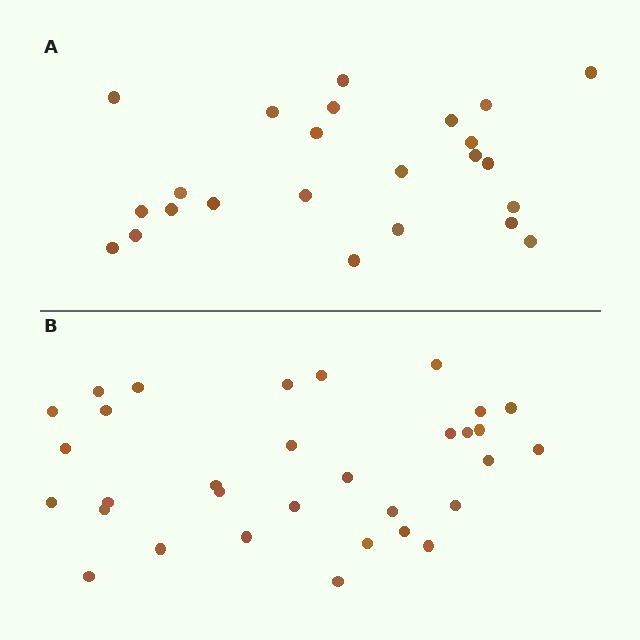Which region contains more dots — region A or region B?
Region B (the bottom region) has more dots.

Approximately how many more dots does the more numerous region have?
Region B has roughly 8 or so more dots than region A.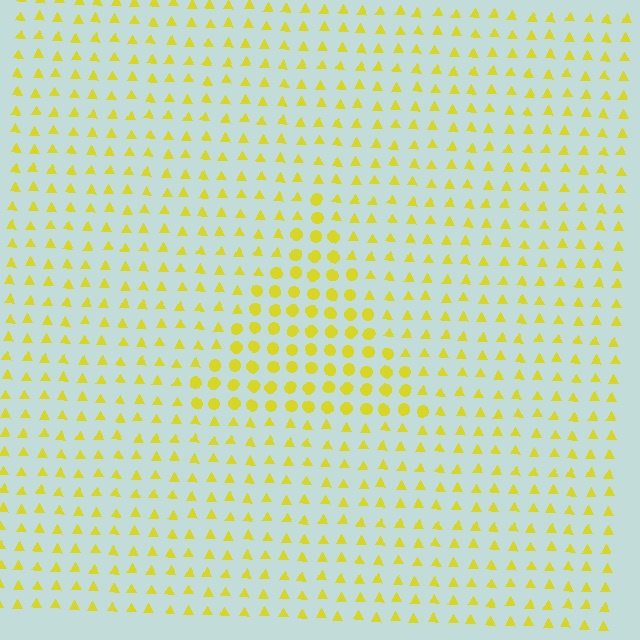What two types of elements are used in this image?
The image uses circles inside the triangle region and triangles outside it.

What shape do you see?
I see a triangle.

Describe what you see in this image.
The image is filled with small yellow elements arranged in a uniform grid. A triangle-shaped region contains circles, while the surrounding area contains triangles. The boundary is defined purely by the change in element shape.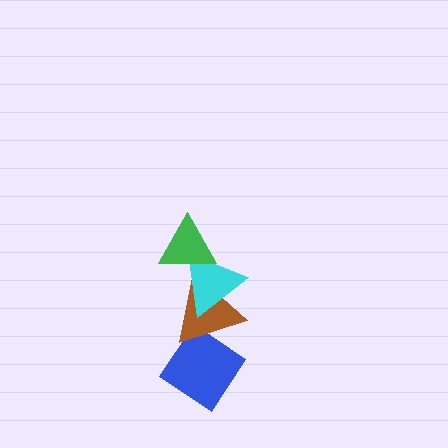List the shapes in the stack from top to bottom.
From top to bottom: the green triangle, the cyan triangle, the brown triangle, the blue diamond.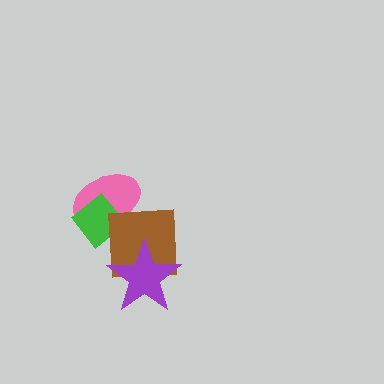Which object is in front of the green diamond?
The brown square is in front of the green diamond.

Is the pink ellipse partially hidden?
Yes, it is partially covered by another shape.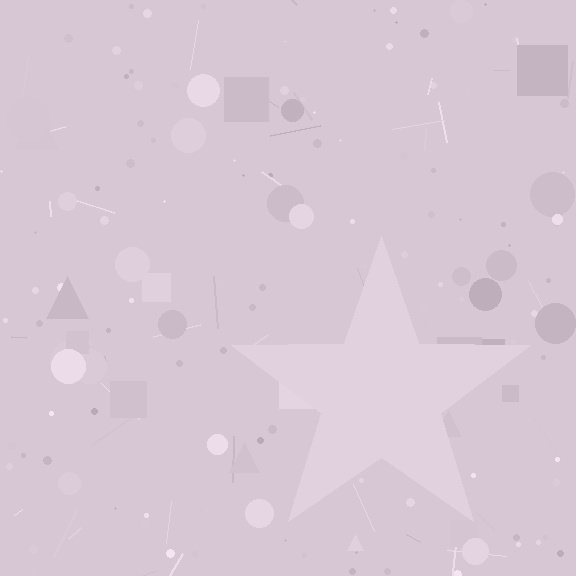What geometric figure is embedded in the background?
A star is embedded in the background.